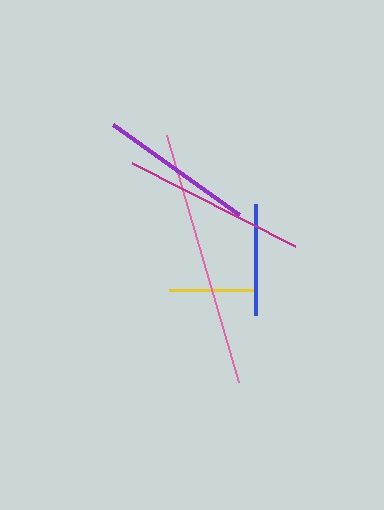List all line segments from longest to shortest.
From longest to shortest: pink, magenta, purple, blue, yellow.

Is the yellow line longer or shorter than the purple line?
The purple line is longer than the yellow line.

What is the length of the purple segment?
The purple segment is approximately 155 pixels long.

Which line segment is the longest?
The pink line is the longest at approximately 258 pixels.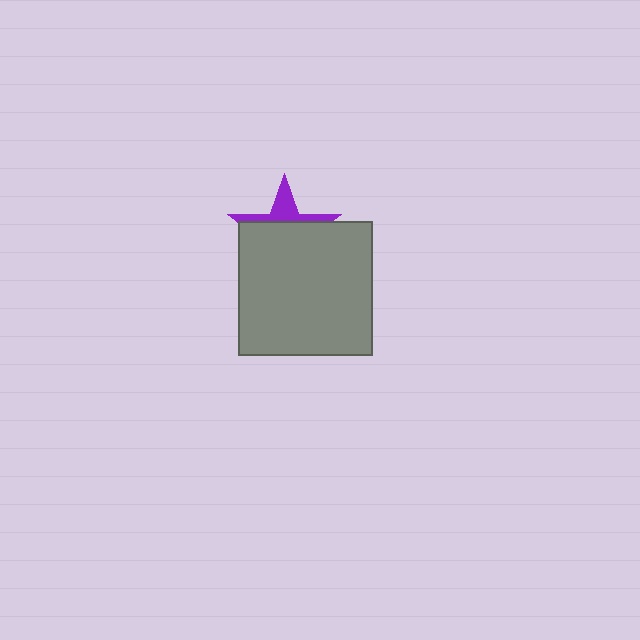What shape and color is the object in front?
The object in front is a gray square.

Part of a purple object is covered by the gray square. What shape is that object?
It is a star.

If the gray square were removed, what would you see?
You would see the complete purple star.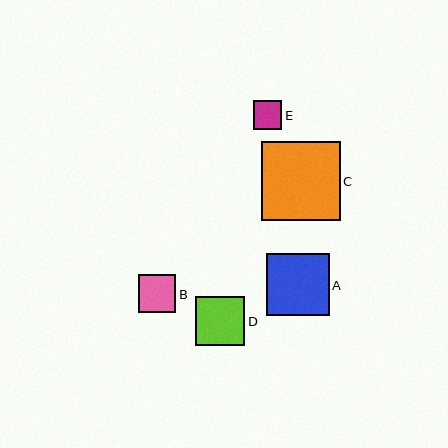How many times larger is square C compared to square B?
Square C is approximately 2.1 times the size of square B.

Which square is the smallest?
Square E is the smallest with a size of approximately 29 pixels.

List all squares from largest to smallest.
From largest to smallest: C, A, D, B, E.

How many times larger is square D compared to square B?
Square D is approximately 1.3 times the size of square B.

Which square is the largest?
Square C is the largest with a size of approximately 79 pixels.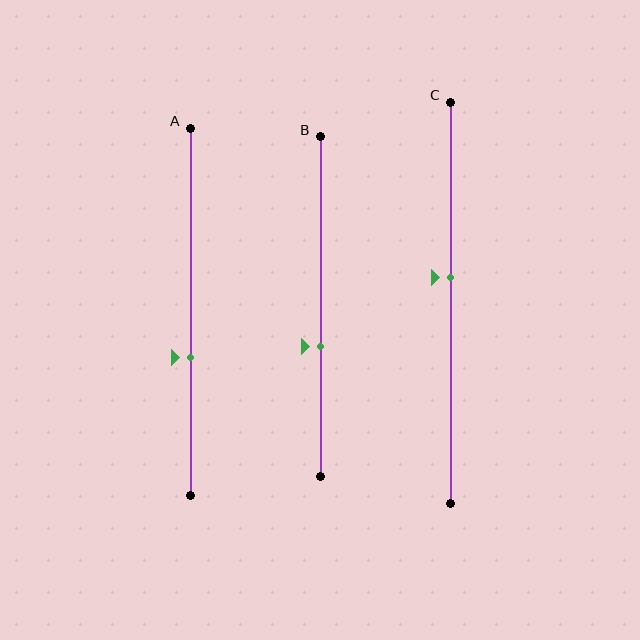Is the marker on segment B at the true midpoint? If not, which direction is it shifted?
No, the marker on segment B is shifted downward by about 12% of the segment length.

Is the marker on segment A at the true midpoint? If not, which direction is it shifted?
No, the marker on segment A is shifted downward by about 12% of the segment length.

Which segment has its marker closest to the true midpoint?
Segment C has its marker closest to the true midpoint.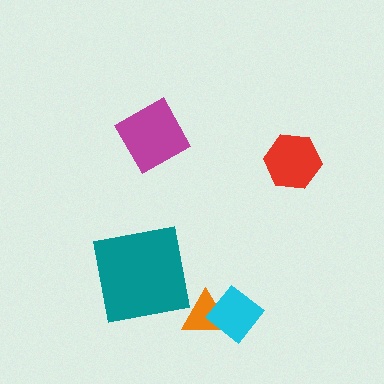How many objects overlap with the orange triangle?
1 object overlaps with the orange triangle.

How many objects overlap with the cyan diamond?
1 object overlaps with the cyan diamond.